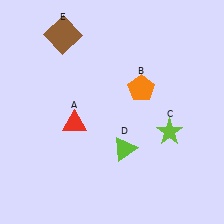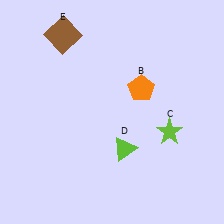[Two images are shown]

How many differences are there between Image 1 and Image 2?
There is 1 difference between the two images.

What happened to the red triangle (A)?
The red triangle (A) was removed in Image 2. It was in the bottom-left area of Image 1.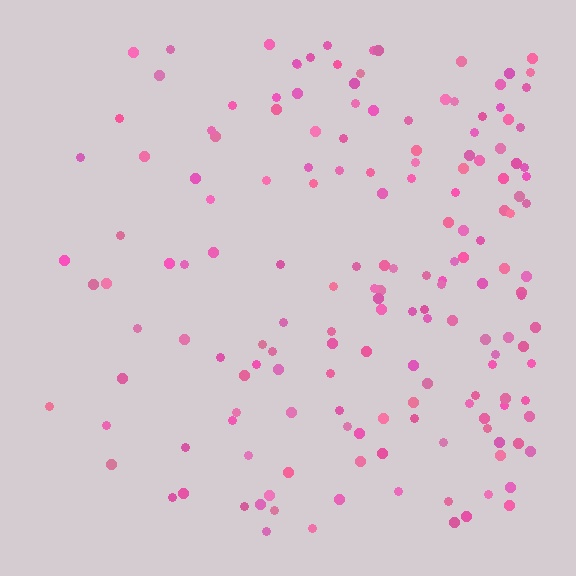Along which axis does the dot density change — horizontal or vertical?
Horizontal.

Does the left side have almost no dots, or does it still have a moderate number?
Still a moderate number, just noticeably fewer than the right.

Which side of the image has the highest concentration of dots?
The right.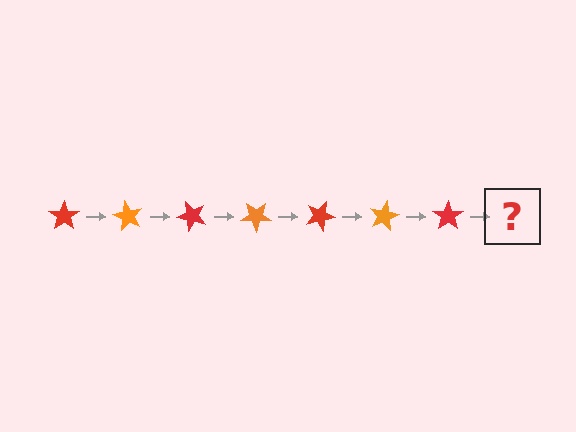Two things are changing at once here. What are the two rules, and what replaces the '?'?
The two rules are that it rotates 60 degrees each step and the color cycles through red and orange. The '?' should be an orange star, rotated 420 degrees from the start.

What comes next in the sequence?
The next element should be an orange star, rotated 420 degrees from the start.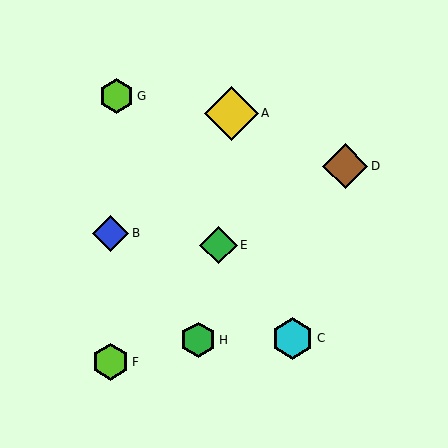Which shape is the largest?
The yellow diamond (labeled A) is the largest.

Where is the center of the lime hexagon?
The center of the lime hexagon is at (116, 96).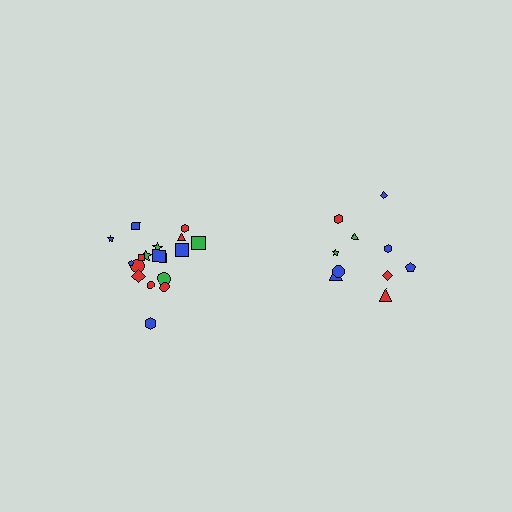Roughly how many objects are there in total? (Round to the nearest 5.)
Roughly 30 objects in total.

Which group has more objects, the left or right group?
The left group.